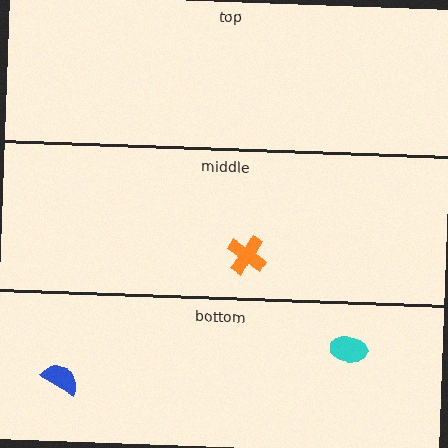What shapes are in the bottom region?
The cyan ellipse, the blue semicircle.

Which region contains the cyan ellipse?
The bottom region.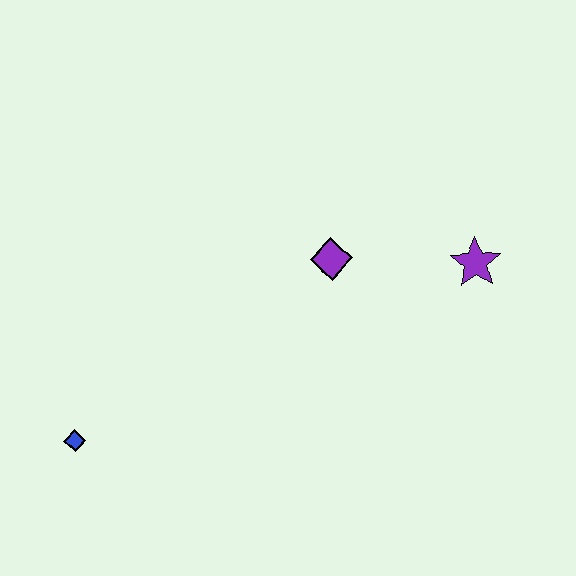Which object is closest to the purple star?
The purple diamond is closest to the purple star.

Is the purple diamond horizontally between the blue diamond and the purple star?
Yes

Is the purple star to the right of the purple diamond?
Yes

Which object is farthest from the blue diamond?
The purple star is farthest from the blue diamond.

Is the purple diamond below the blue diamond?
No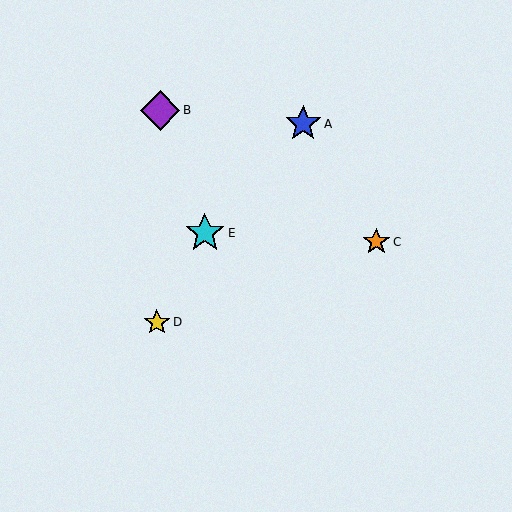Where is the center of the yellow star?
The center of the yellow star is at (157, 322).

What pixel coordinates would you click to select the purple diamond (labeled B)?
Click at (160, 110) to select the purple diamond B.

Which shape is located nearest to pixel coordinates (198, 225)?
The cyan star (labeled E) at (205, 233) is nearest to that location.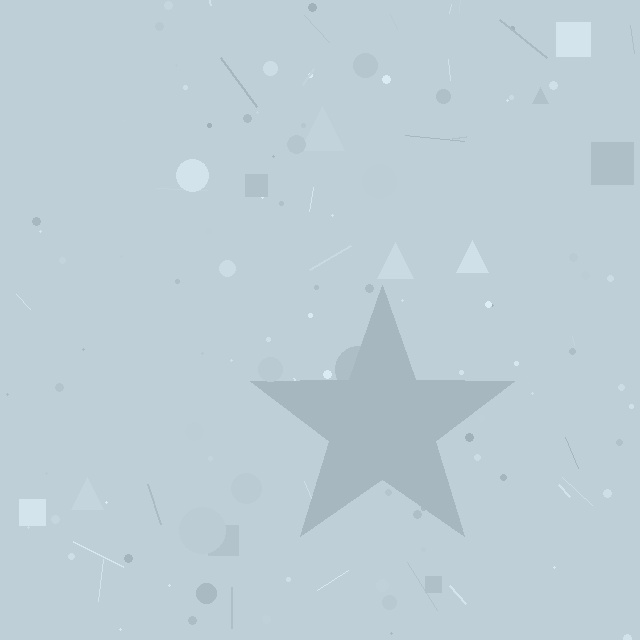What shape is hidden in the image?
A star is hidden in the image.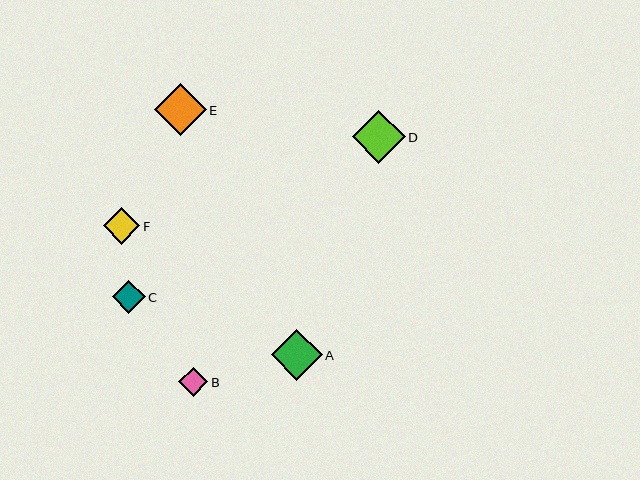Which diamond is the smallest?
Diamond B is the smallest with a size of approximately 29 pixels.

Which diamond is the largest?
Diamond D is the largest with a size of approximately 53 pixels.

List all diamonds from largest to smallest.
From largest to smallest: D, E, A, F, C, B.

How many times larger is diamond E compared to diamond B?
Diamond E is approximately 1.8 times the size of diamond B.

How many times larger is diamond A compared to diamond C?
Diamond A is approximately 1.6 times the size of diamond C.